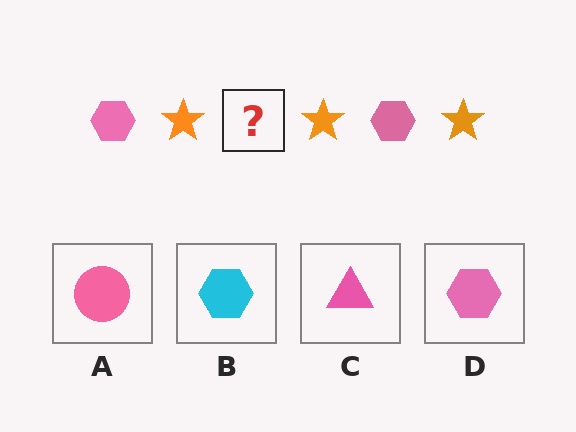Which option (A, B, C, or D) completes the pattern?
D.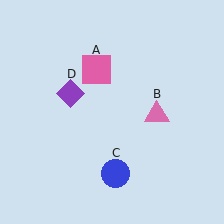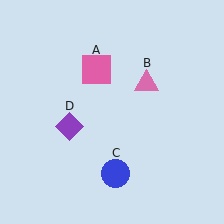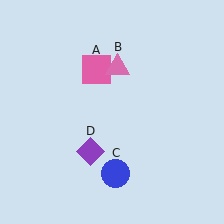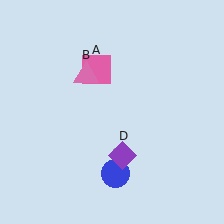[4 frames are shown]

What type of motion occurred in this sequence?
The pink triangle (object B), purple diamond (object D) rotated counterclockwise around the center of the scene.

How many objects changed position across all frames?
2 objects changed position: pink triangle (object B), purple diamond (object D).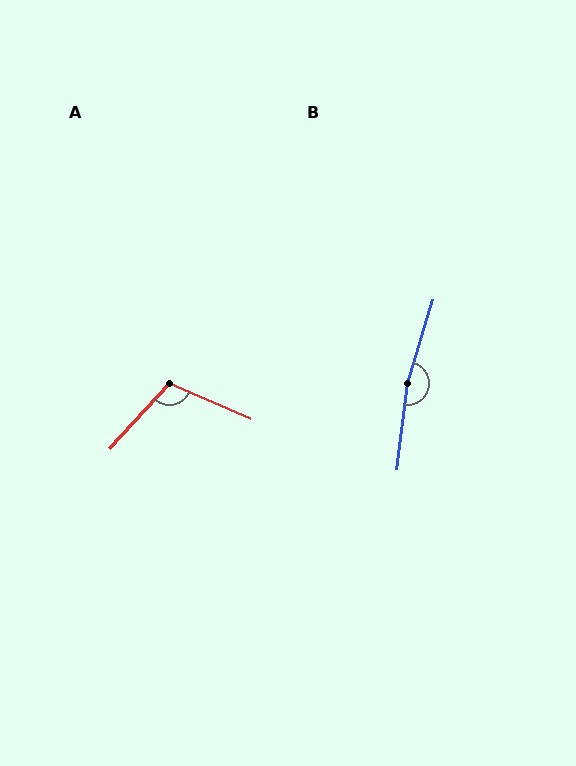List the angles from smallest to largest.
A (109°), B (170°).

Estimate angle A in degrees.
Approximately 109 degrees.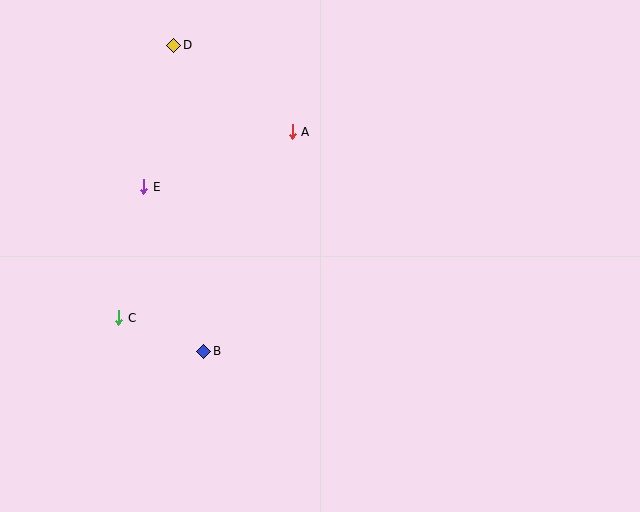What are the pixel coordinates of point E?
Point E is at (144, 187).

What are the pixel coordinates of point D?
Point D is at (174, 45).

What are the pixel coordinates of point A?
Point A is at (292, 132).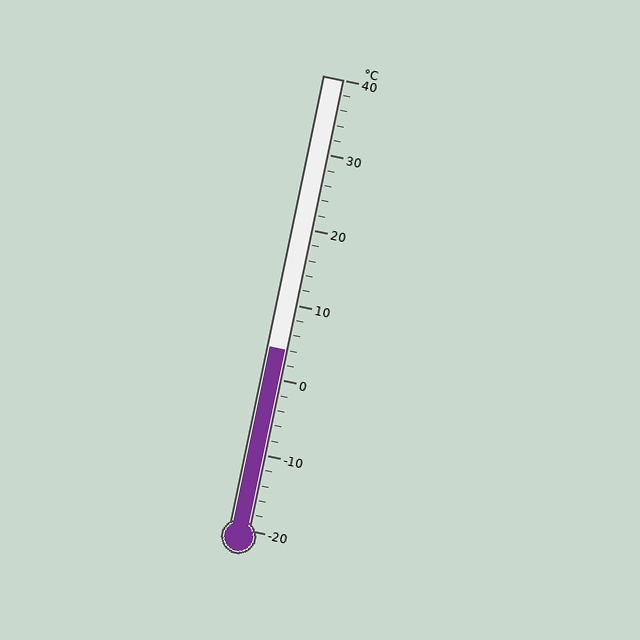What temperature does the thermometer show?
The thermometer shows approximately 4°C.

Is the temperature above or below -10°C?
The temperature is above -10°C.